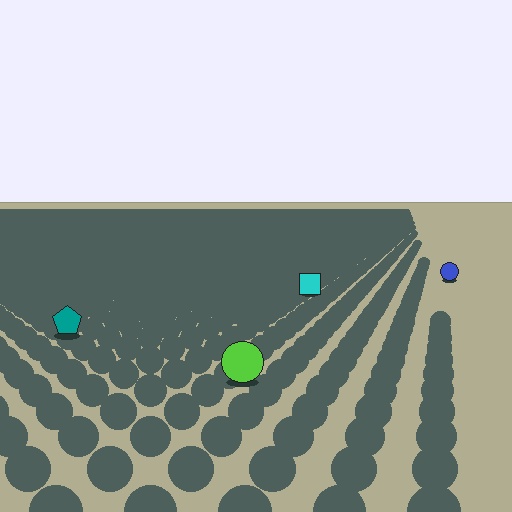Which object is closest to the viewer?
The lime circle is closest. The texture marks near it are larger and more spread out.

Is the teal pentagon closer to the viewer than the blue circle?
Yes. The teal pentagon is closer — you can tell from the texture gradient: the ground texture is coarser near it.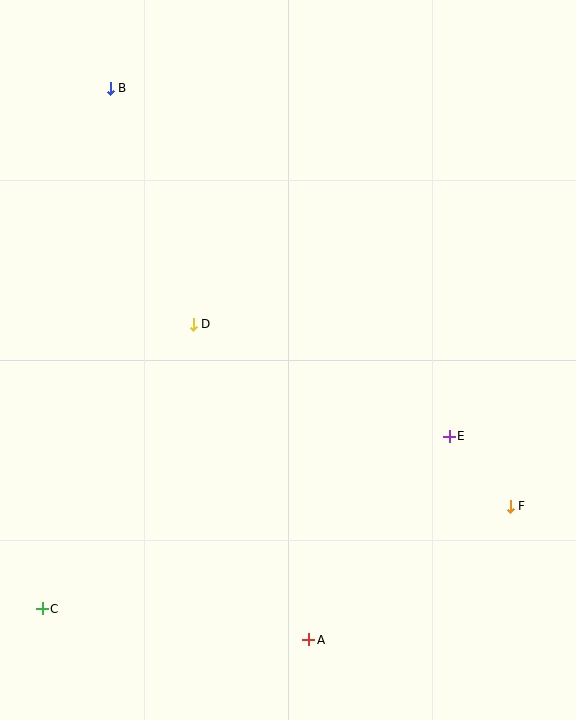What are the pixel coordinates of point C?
Point C is at (42, 609).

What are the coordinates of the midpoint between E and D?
The midpoint between E and D is at (321, 380).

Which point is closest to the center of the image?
Point D at (193, 324) is closest to the center.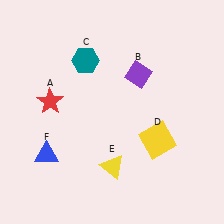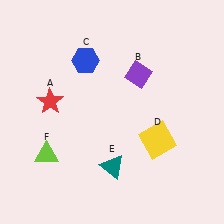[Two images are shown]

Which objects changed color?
C changed from teal to blue. E changed from yellow to teal. F changed from blue to lime.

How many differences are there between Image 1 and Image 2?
There are 3 differences between the two images.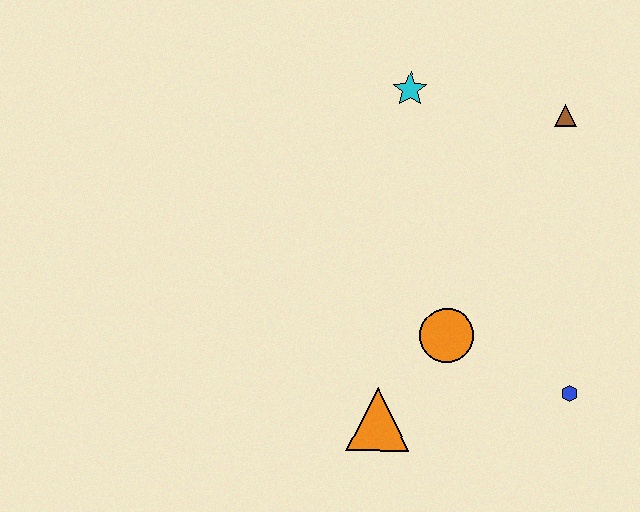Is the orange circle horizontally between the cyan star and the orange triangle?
No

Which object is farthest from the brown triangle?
The orange triangle is farthest from the brown triangle.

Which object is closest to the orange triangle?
The orange circle is closest to the orange triangle.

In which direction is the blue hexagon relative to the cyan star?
The blue hexagon is below the cyan star.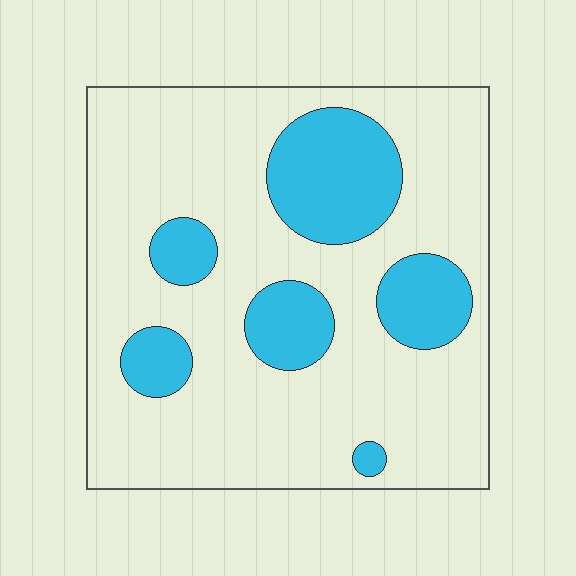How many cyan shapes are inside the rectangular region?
6.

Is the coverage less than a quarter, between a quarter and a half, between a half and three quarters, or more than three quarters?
Less than a quarter.